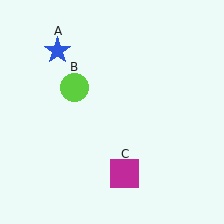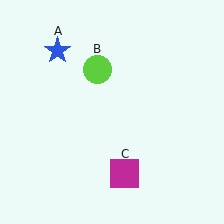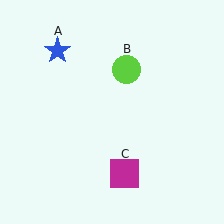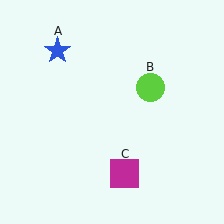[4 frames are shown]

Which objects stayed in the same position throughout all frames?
Blue star (object A) and magenta square (object C) remained stationary.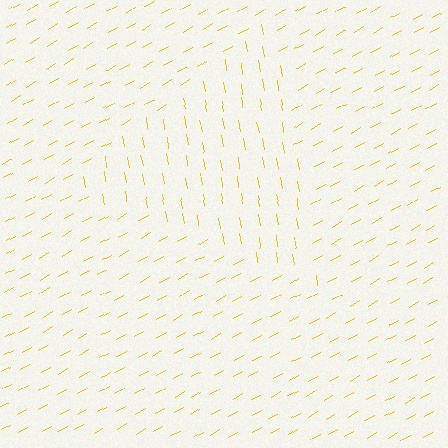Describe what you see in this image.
The image is filled with small yellow line segments. A triangle region in the image has lines oriented differently from the surrounding lines, creating a visible texture boundary.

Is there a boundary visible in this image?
Yes, there is a texture boundary formed by a change in line orientation.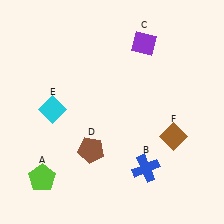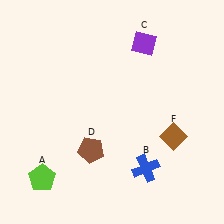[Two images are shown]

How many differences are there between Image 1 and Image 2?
There is 1 difference between the two images.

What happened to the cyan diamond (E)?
The cyan diamond (E) was removed in Image 2. It was in the top-left area of Image 1.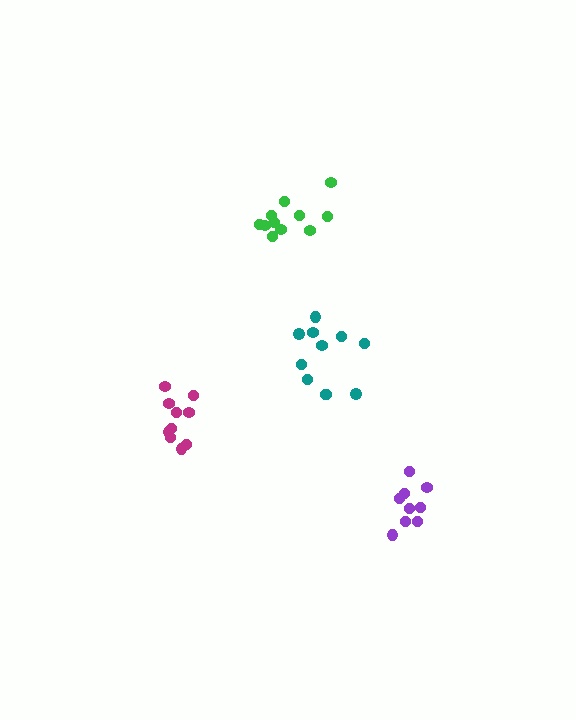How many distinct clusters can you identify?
There are 4 distinct clusters.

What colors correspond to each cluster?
The clusters are colored: green, teal, magenta, purple.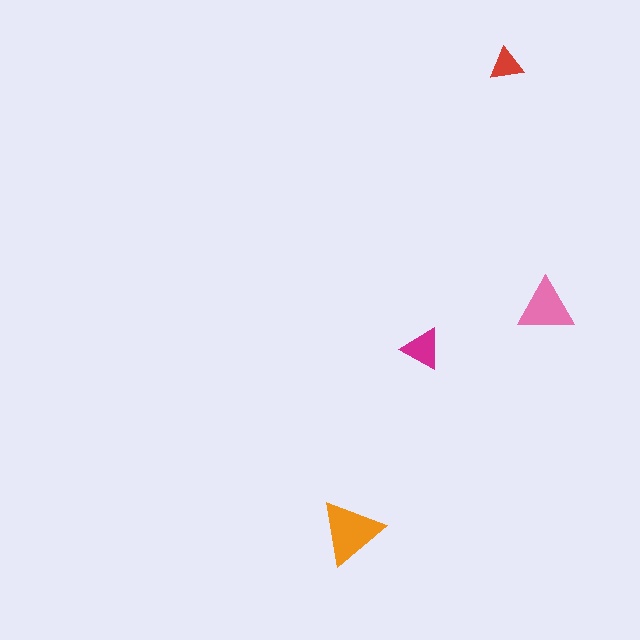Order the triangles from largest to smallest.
the orange one, the pink one, the magenta one, the red one.